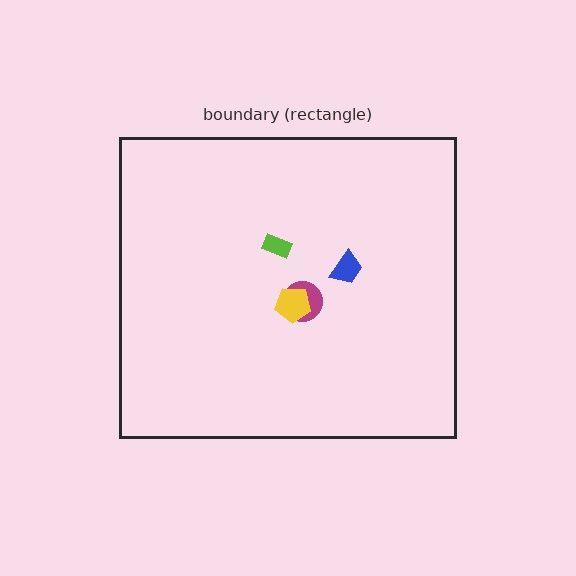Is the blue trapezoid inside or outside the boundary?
Inside.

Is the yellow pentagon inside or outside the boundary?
Inside.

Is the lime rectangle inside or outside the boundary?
Inside.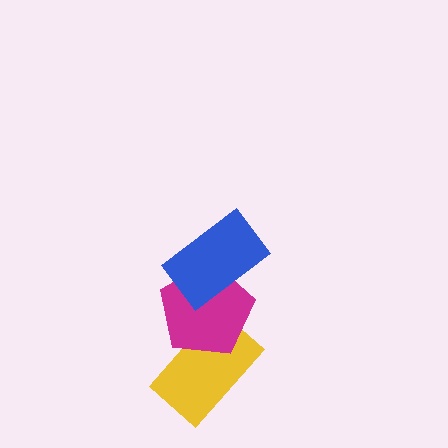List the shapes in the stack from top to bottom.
From top to bottom: the blue rectangle, the magenta pentagon, the yellow rectangle.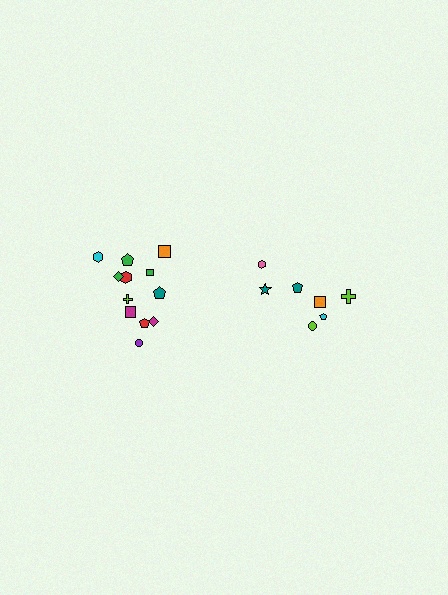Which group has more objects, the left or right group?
The left group.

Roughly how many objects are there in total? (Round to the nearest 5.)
Roughly 20 objects in total.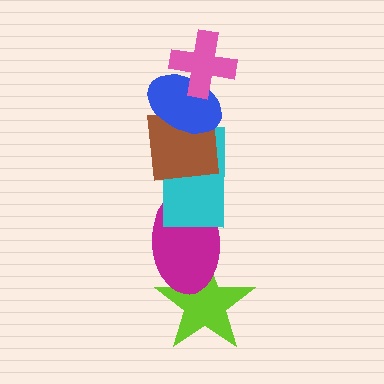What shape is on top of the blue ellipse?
The pink cross is on top of the blue ellipse.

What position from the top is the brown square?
The brown square is 3rd from the top.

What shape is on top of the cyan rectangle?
The brown square is on top of the cyan rectangle.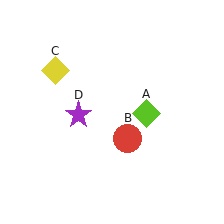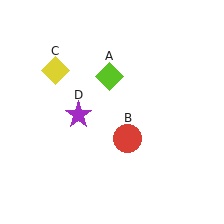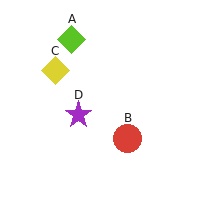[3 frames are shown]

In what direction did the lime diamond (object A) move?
The lime diamond (object A) moved up and to the left.